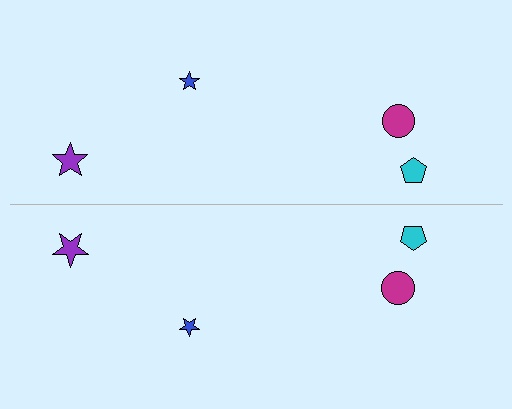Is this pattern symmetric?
Yes, this pattern has bilateral (reflection) symmetry.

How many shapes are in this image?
There are 8 shapes in this image.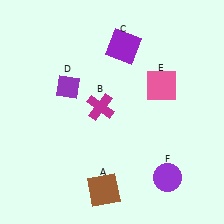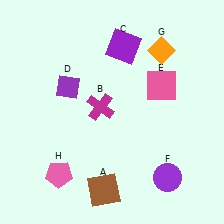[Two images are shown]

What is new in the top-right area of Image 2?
An orange diamond (G) was added in the top-right area of Image 2.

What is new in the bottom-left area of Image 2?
A pink pentagon (H) was added in the bottom-left area of Image 2.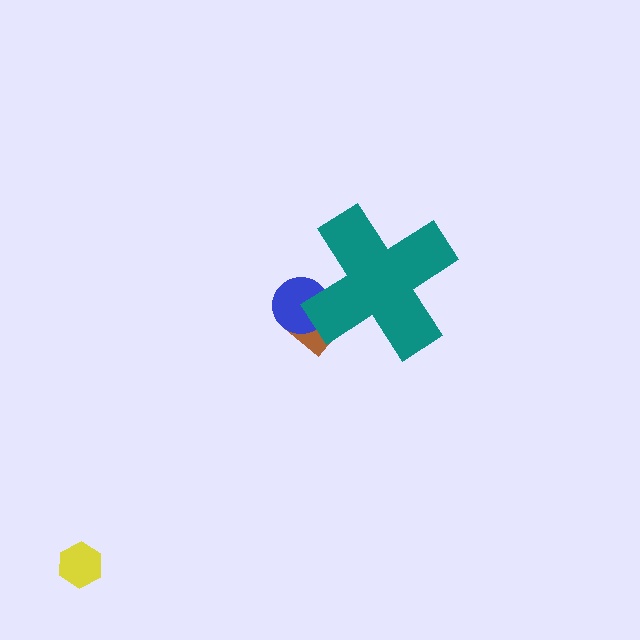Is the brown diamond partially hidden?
Yes, the brown diamond is partially hidden behind the teal cross.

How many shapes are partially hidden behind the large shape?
2 shapes are partially hidden.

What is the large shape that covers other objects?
A teal cross.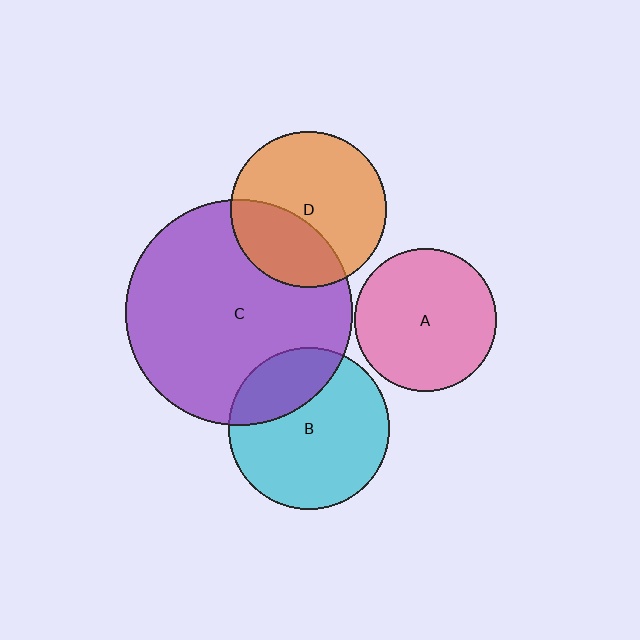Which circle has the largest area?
Circle C (purple).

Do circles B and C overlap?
Yes.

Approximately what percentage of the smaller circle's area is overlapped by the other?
Approximately 25%.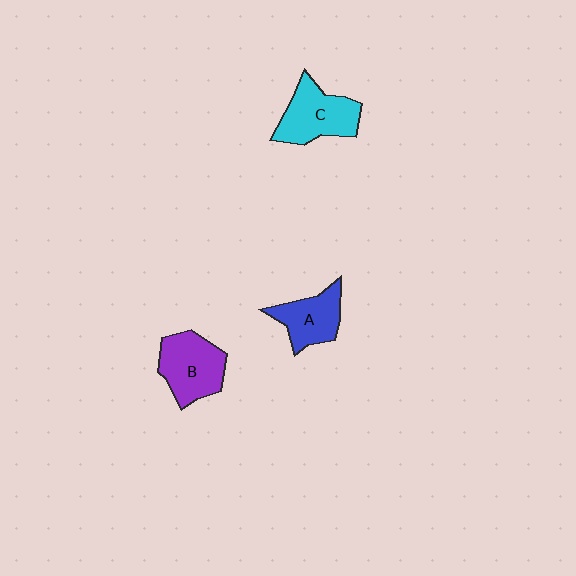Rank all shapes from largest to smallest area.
From largest to smallest: C (cyan), B (purple), A (blue).